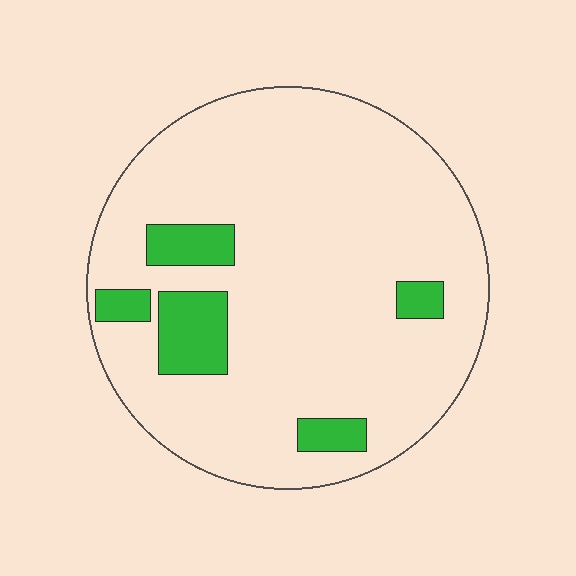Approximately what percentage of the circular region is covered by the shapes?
Approximately 10%.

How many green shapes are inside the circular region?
5.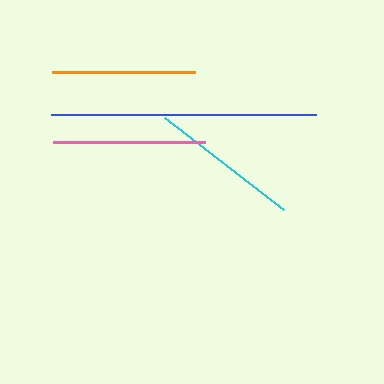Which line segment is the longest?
The blue line is the longest at approximately 265 pixels.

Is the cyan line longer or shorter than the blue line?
The blue line is longer than the cyan line.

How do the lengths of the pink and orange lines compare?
The pink and orange lines are approximately the same length.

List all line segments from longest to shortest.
From longest to shortest: blue, pink, cyan, orange.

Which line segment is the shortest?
The orange line is the shortest at approximately 143 pixels.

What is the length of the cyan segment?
The cyan segment is approximately 151 pixels long.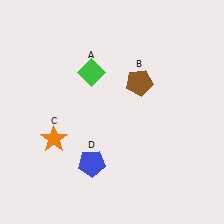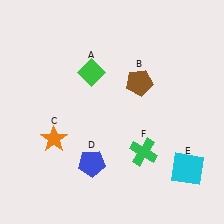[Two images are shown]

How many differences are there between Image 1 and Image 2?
There are 2 differences between the two images.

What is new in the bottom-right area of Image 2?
A green cross (F) was added in the bottom-right area of Image 2.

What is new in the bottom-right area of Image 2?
A cyan square (E) was added in the bottom-right area of Image 2.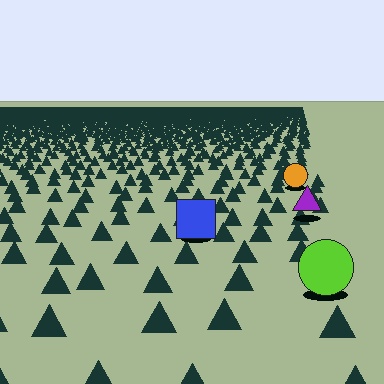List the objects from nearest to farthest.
From nearest to farthest: the lime circle, the blue square, the purple triangle, the orange circle.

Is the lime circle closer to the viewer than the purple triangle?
Yes. The lime circle is closer — you can tell from the texture gradient: the ground texture is coarser near it.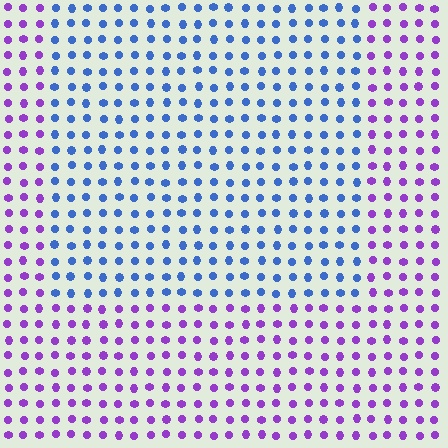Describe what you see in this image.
The image is filled with small purple elements in a uniform arrangement. A rectangle-shaped region is visible where the elements are tinted to a slightly different hue, forming a subtle color boundary.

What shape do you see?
I see a rectangle.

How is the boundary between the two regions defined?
The boundary is defined purely by a slight shift in hue (about 58 degrees). Spacing, size, and orientation are identical on both sides.